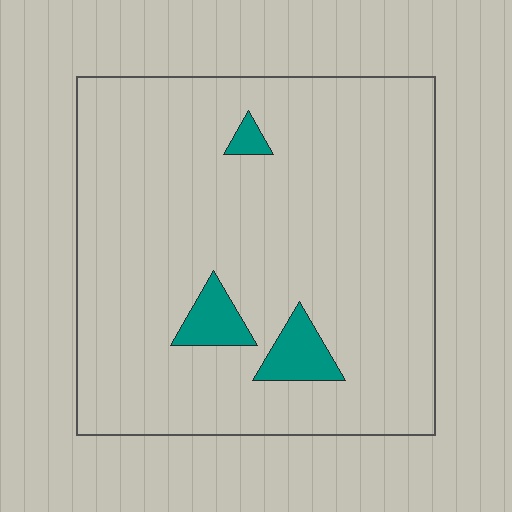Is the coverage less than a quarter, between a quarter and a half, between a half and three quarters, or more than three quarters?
Less than a quarter.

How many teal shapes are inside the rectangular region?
3.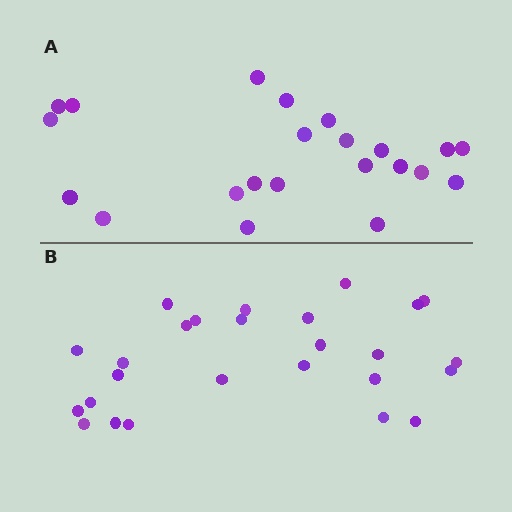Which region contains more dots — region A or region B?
Region B (the bottom region) has more dots.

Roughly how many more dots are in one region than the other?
Region B has about 4 more dots than region A.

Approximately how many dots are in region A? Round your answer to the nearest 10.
About 20 dots. (The exact count is 22, which rounds to 20.)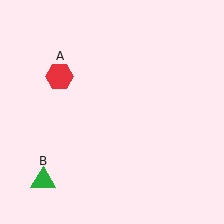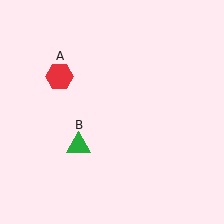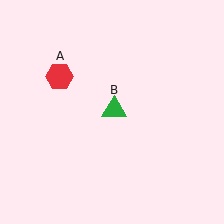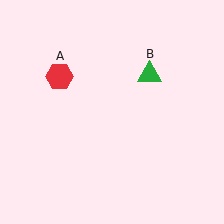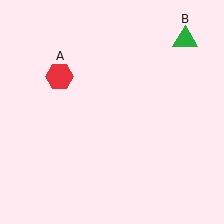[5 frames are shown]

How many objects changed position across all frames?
1 object changed position: green triangle (object B).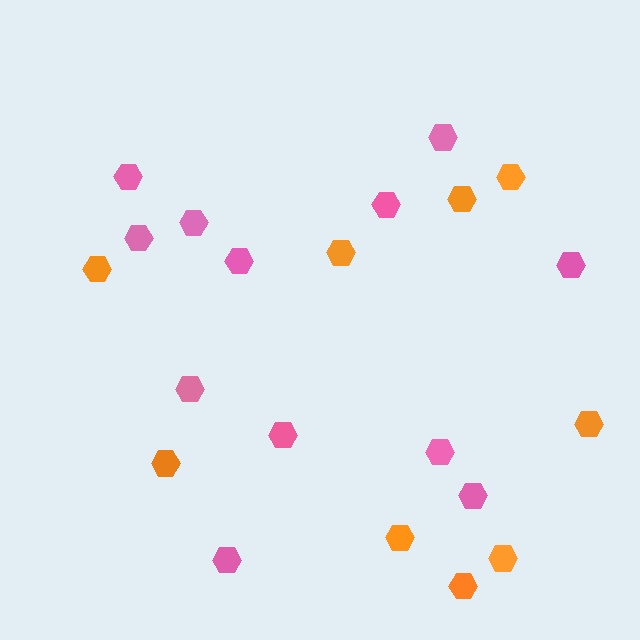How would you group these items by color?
There are 2 groups: one group of orange hexagons (9) and one group of pink hexagons (12).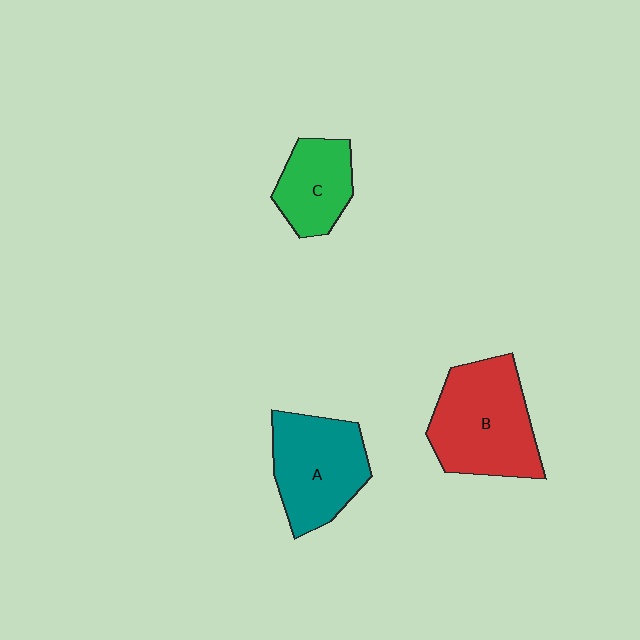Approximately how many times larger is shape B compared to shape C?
Approximately 1.7 times.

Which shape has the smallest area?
Shape C (green).